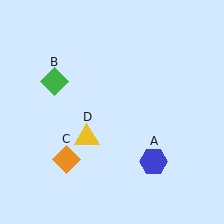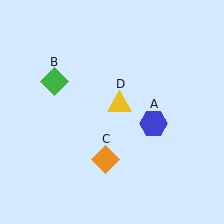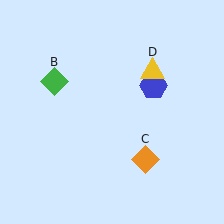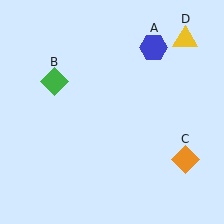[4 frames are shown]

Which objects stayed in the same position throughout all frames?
Green diamond (object B) remained stationary.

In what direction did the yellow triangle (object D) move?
The yellow triangle (object D) moved up and to the right.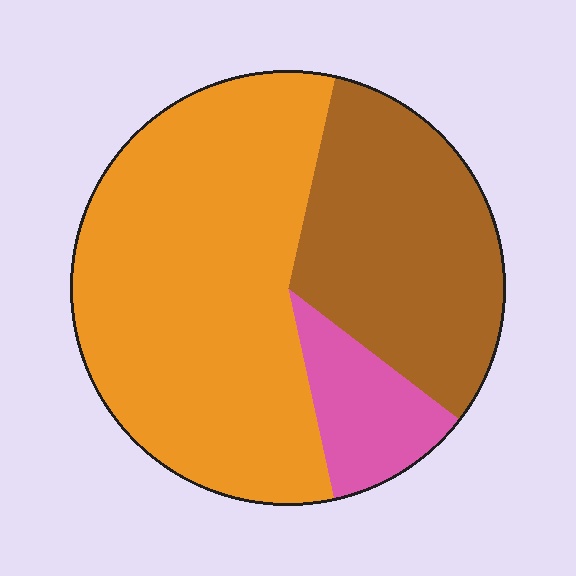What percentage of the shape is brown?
Brown covers about 30% of the shape.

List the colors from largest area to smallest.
From largest to smallest: orange, brown, pink.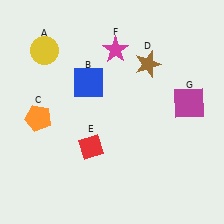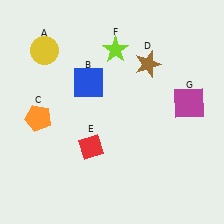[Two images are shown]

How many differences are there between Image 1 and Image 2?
There is 1 difference between the two images.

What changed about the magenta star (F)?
In Image 1, F is magenta. In Image 2, it changed to lime.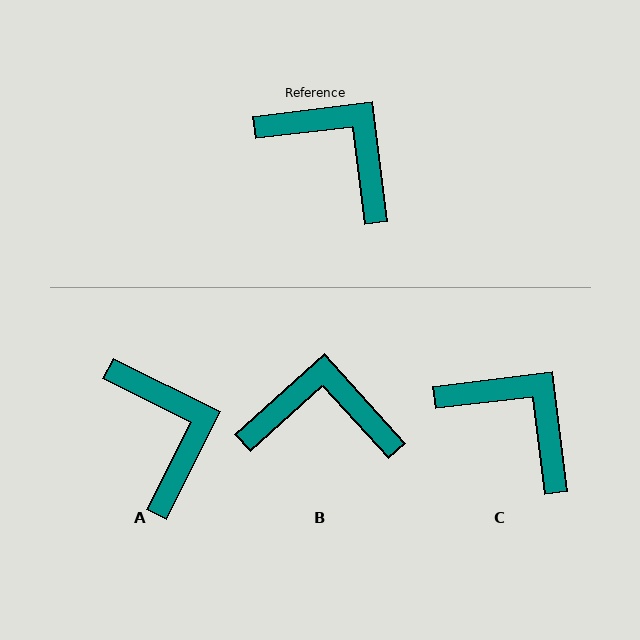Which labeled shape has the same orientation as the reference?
C.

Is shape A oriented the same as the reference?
No, it is off by about 33 degrees.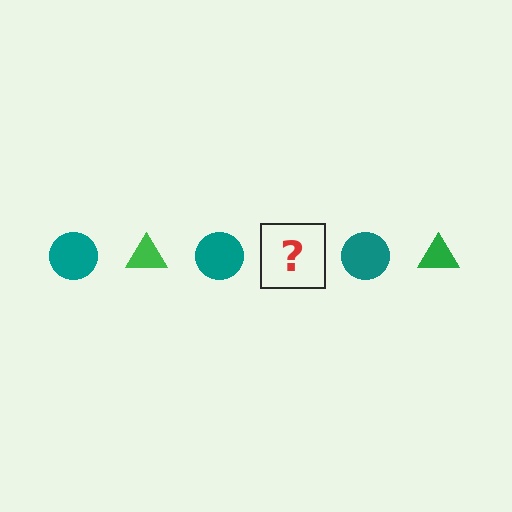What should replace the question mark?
The question mark should be replaced with a green triangle.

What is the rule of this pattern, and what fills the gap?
The rule is that the pattern alternates between teal circle and green triangle. The gap should be filled with a green triangle.